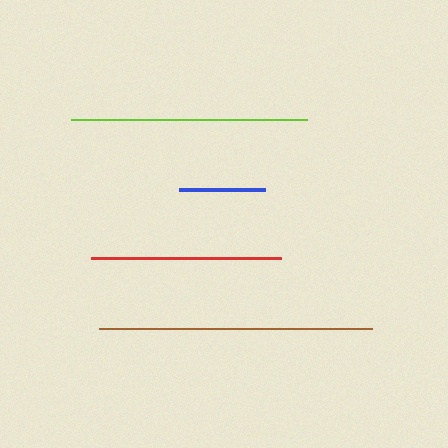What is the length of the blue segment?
The blue segment is approximately 86 pixels long.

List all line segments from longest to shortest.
From longest to shortest: brown, lime, red, blue.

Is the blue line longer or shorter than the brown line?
The brown line is longer than the blue line.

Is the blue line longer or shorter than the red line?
The red line is longer than the blue line.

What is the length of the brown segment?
The brown segment is approximately 273 pixels long.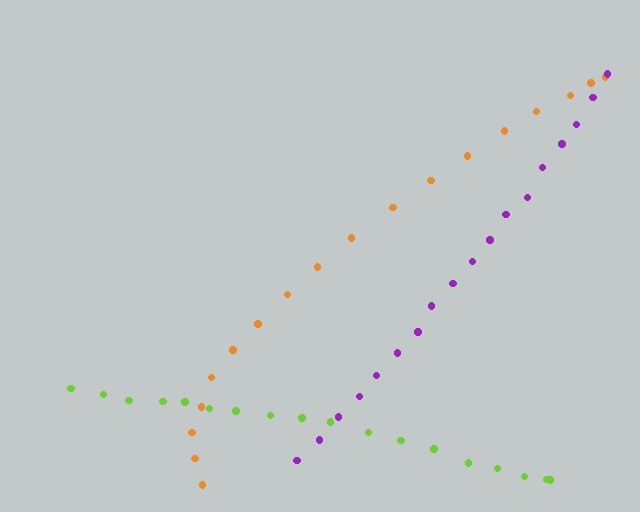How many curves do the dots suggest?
There are 3 distinct paths.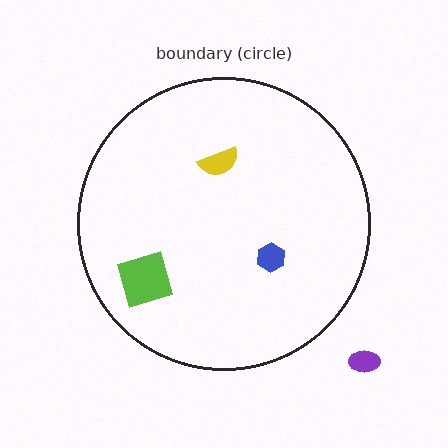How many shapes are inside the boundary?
3 inside, 1 outside.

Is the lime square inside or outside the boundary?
Inside.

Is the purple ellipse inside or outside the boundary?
Outside.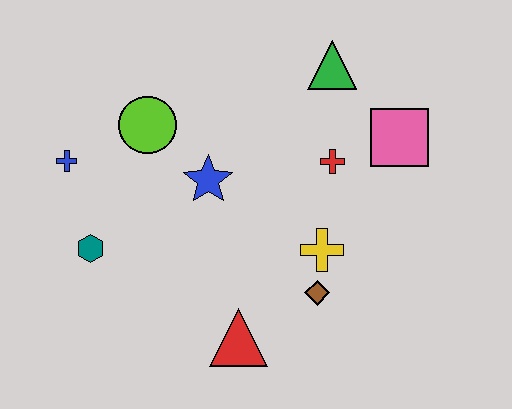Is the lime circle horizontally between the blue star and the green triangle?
No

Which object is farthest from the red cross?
The blue cross is farthest from the red cross.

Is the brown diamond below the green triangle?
Yes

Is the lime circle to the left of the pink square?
Yes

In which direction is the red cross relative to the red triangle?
The red cross is above the red triangle.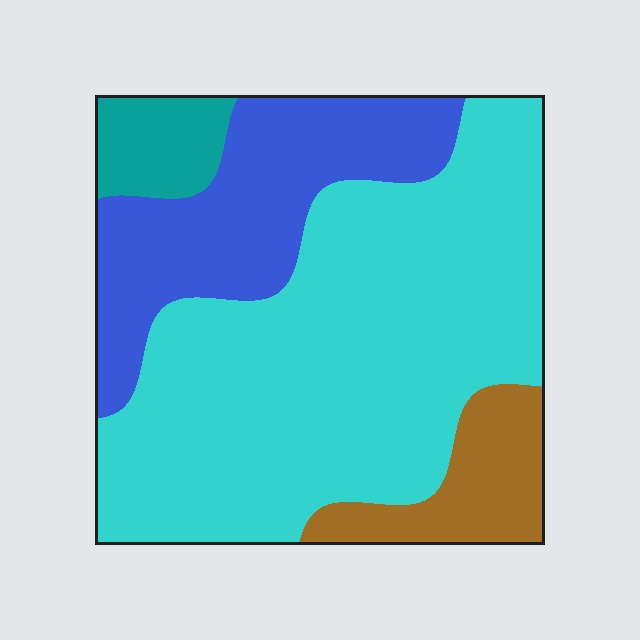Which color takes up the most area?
Cyan, at roughly 60%.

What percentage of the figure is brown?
Brown takes up about one tenth (1/10) of the figure.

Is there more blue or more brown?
Blue.